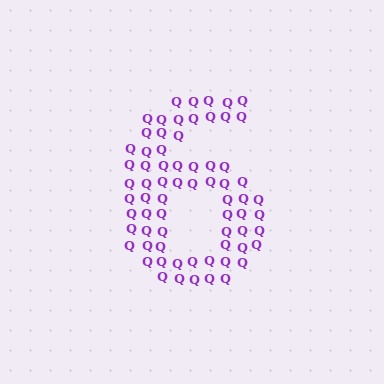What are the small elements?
The small elements are letter Q's.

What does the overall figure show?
The overall figure shows the digit 6.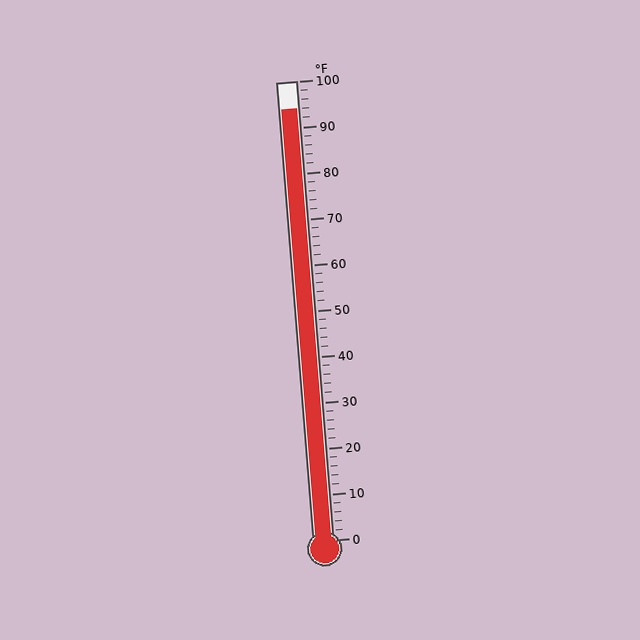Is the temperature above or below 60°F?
The temperature is above 60°F.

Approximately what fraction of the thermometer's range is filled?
The thermometer is filled to approximately 95% of its range.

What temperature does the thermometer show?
The thermometer shows approximately 94°F.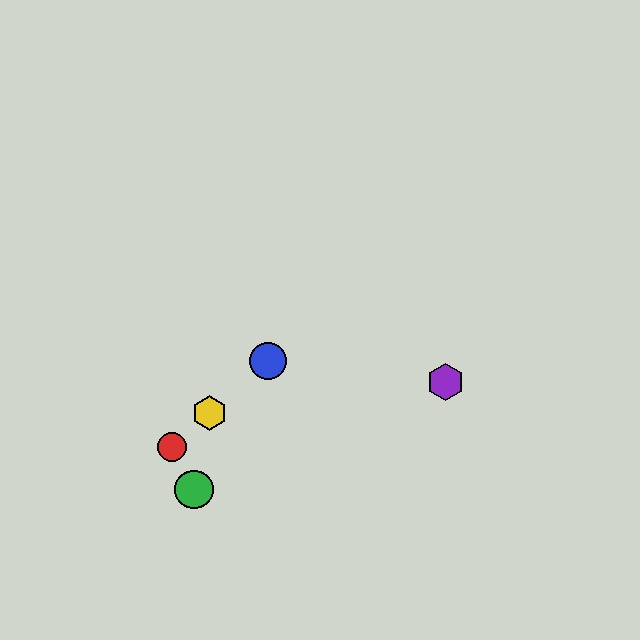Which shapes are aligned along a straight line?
The red circle, the blue circle, the yellow hexagon are aligned along a straight line.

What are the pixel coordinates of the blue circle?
The blue circle is at (268, 361).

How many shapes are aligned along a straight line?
3 shapes (the red circle, the blue circle, the yellow hexagon) are aligned along a straight line.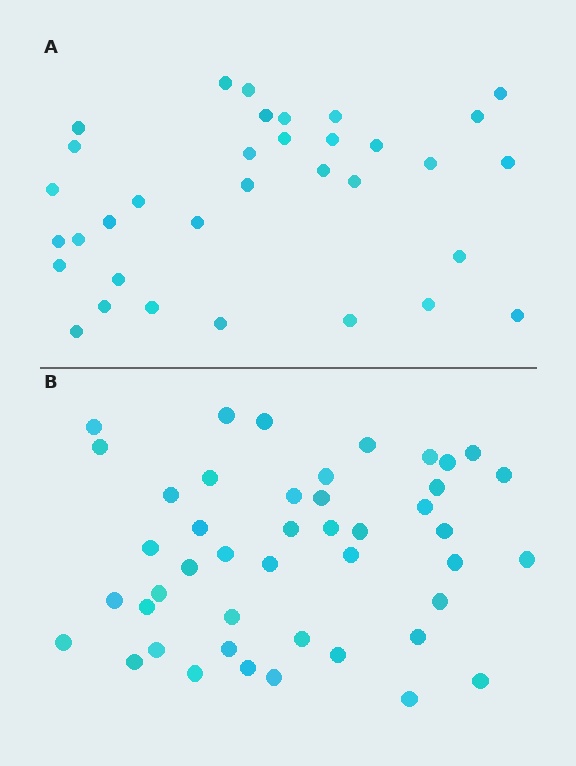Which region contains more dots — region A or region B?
Region B (the bottom region) has more dots.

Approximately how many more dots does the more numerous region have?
Region B has roughly 12 or so more dots than region A.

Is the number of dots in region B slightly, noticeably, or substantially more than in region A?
Region B has noticeably more, but not dramatically so. The ratio is roughly 1.3 to 1.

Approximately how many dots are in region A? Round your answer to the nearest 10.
About 30 dots. (The exact count is 34, which rounds to 30.)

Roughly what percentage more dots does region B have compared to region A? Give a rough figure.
About 30% more.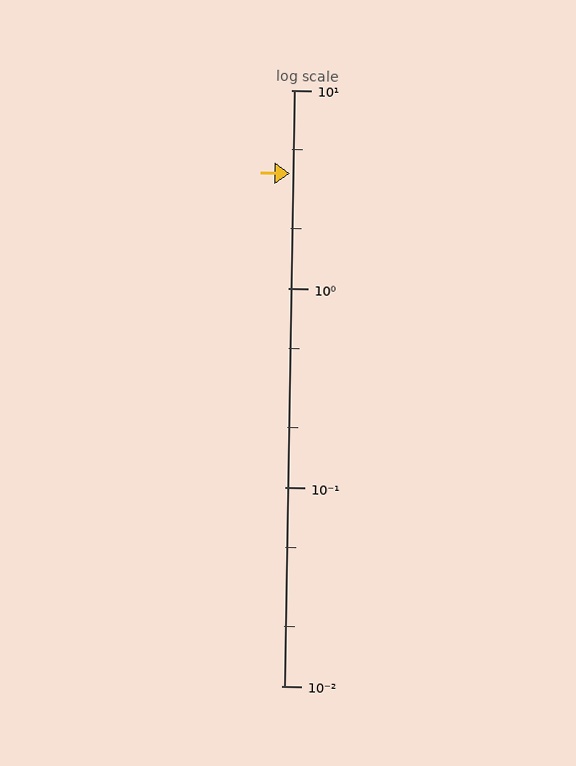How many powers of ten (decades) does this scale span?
The scale spans 3 decades, from 0.01 to 10.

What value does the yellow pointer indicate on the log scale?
The pointer indicates approximately 3.8.